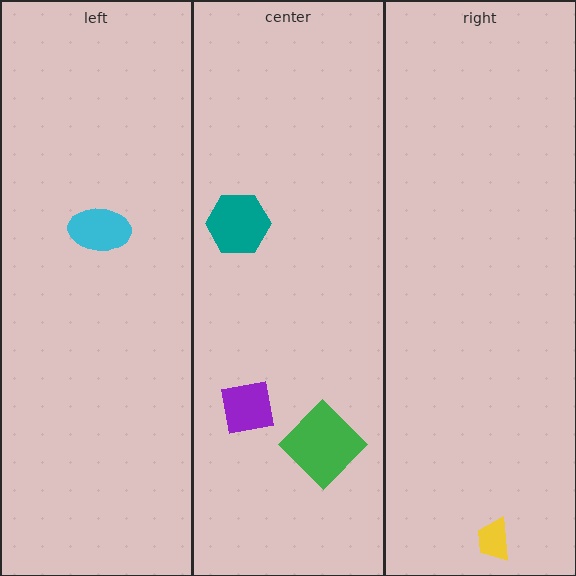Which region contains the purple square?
The center region.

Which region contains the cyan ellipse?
The left region.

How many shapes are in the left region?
1.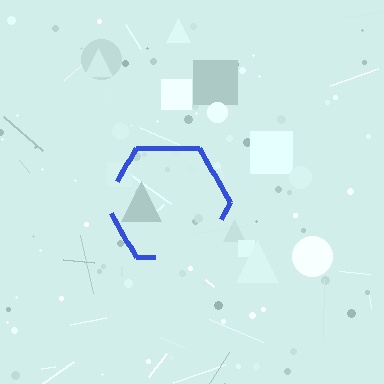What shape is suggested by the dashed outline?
The dashed outline suggests a hexagon.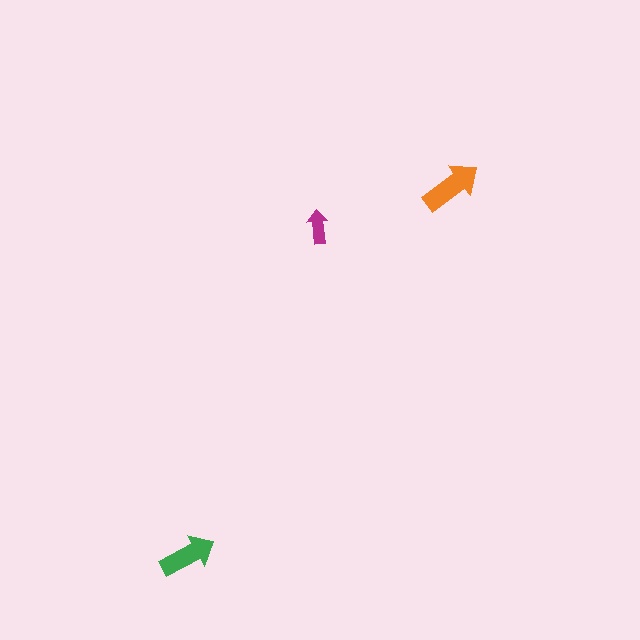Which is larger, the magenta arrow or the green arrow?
The green one.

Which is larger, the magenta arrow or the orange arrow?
The orange one.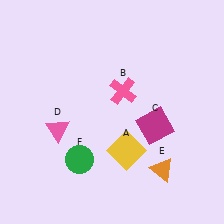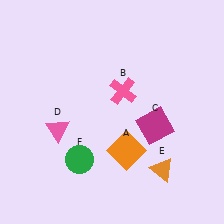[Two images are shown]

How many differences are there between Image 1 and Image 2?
There is 1 difference between the two images.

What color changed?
The square (A) changed from yellow in Image 1 to orange in Image 2.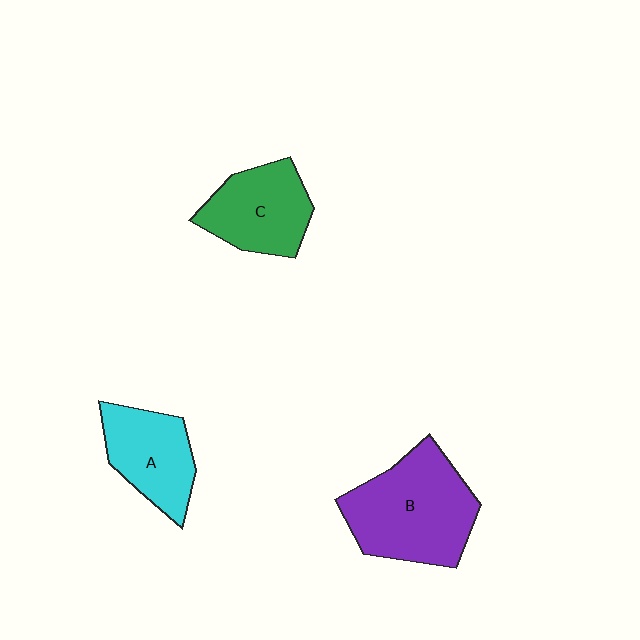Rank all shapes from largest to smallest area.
From largest to smallest: B (purple), C (green), A (cyan).